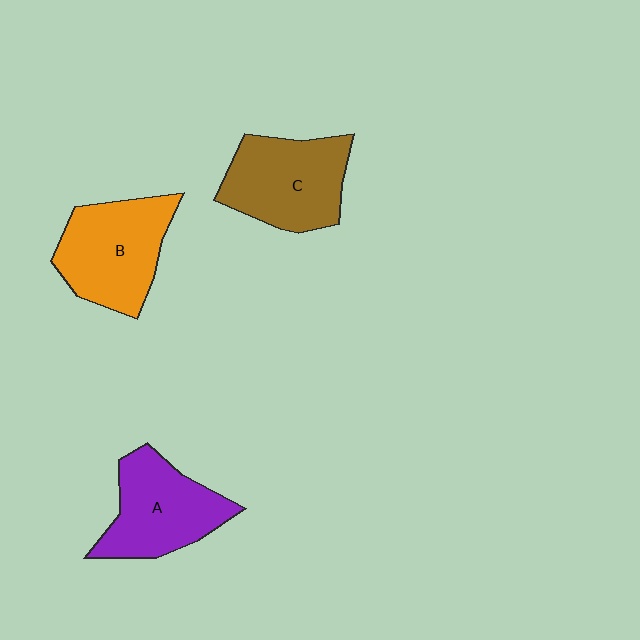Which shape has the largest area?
Shape B (orange).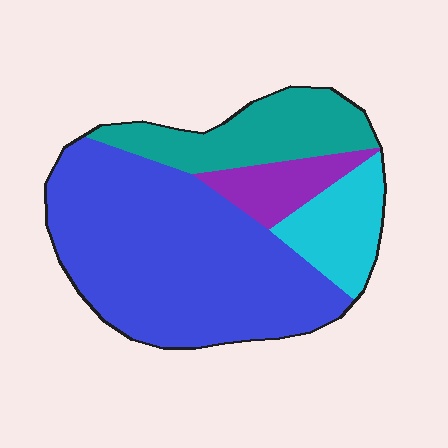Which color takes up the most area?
Blue, at roughly 60%.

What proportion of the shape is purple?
Purple covers 9% of the shape.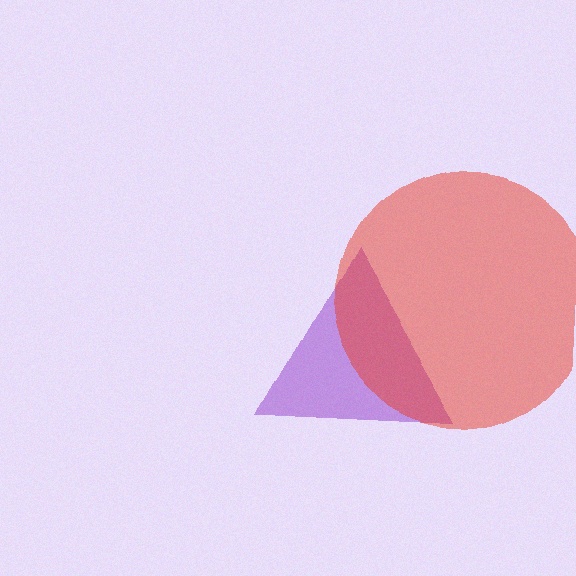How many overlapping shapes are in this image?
There are 2 overlapping shapes in the image.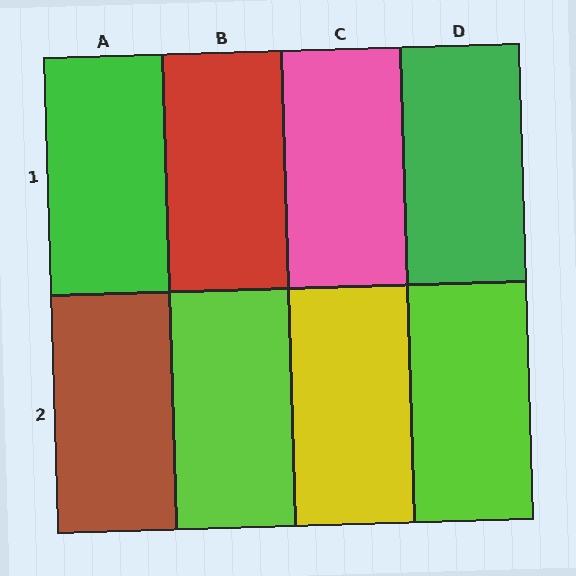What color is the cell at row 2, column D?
Lime.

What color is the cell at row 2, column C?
Yellow.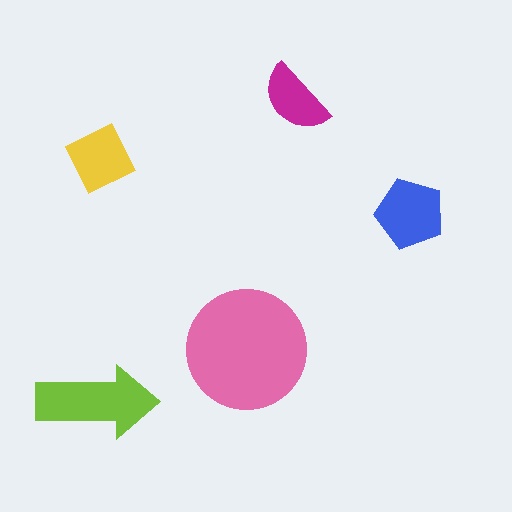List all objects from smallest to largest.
The magenta semicircle, the yellow diamond, the blue pentagon, the lime arrow, the pink circle.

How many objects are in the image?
There are 5 objects in the image.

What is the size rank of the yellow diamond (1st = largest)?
4th.